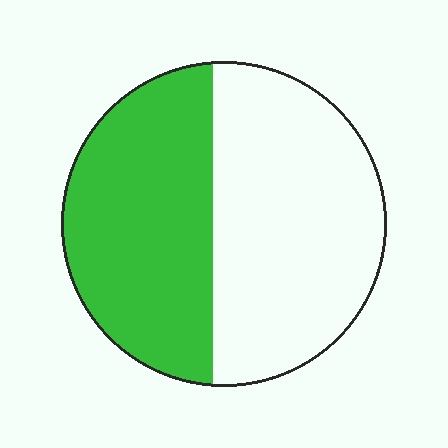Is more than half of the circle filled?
No.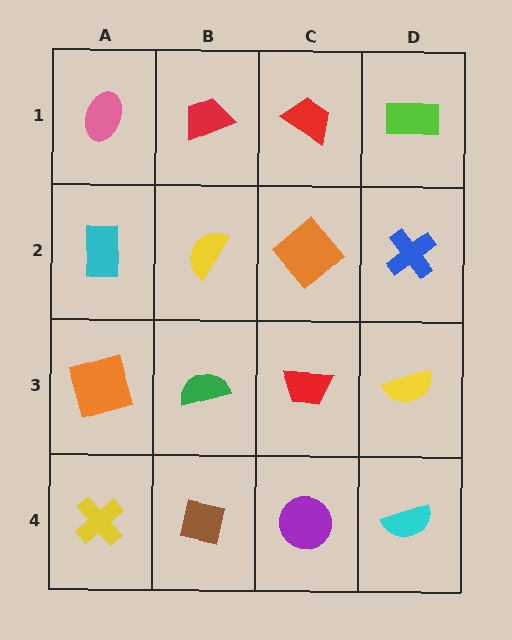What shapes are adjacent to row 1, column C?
An orange diamond (row 2, column C), a red trapezoid (row 1, column B), a lime rectangle (row 1, column D).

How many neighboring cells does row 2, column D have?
3.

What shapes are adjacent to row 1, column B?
A yellow semicircle (row 2, column B), a pink ellipse (row 1, column A), a red trapezoid (row 1, column C).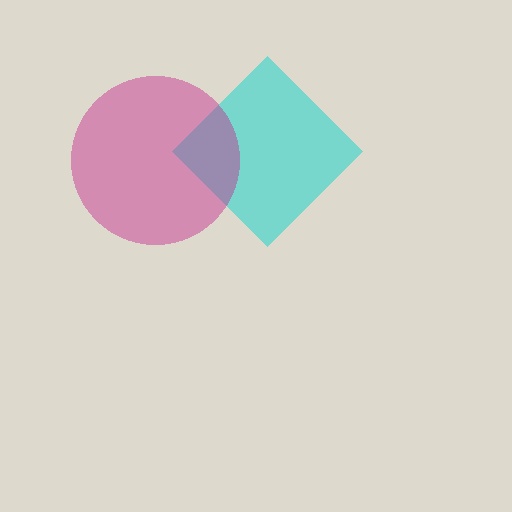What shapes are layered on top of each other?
The layered shapes are: a cyan diamond, a magenta circle.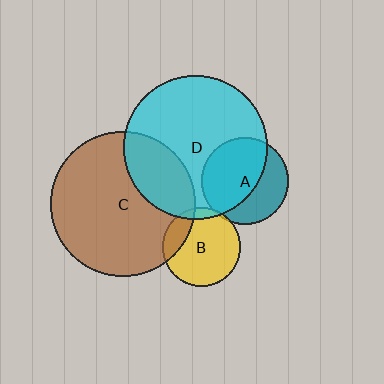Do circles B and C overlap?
Yes.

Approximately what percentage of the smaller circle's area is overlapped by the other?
Approximately 20%.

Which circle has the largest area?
Circle C (brown).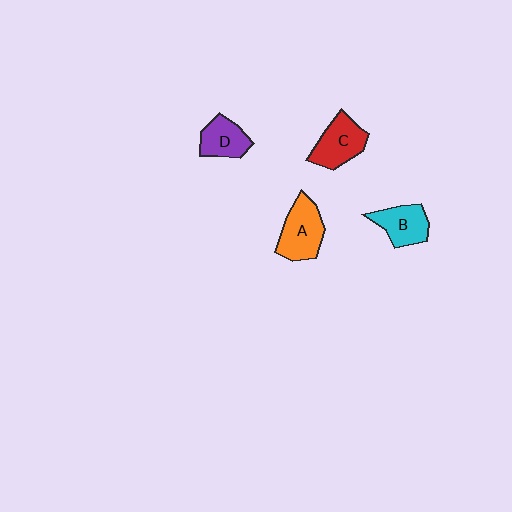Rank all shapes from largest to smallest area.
From largest to smallest: A (orange), C (red), B (cyan), D (purple).